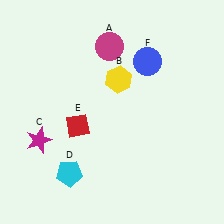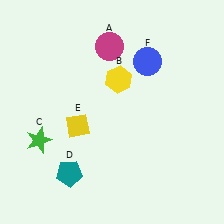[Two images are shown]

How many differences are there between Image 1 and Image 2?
There are 3 differences between the two images.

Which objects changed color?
C changed from magenta to green. D changed from cyan to teal. E changed from red to yellow.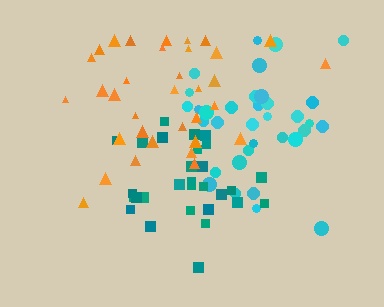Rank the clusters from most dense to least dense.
cyan, teal, orange.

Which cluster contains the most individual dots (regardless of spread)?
Cyan (35).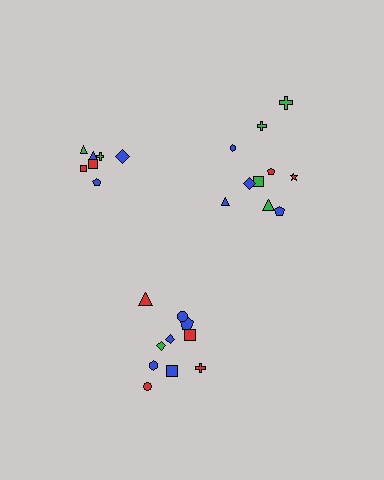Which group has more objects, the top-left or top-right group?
The top-right group.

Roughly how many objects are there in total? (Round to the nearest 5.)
Roughly 25 objects in total.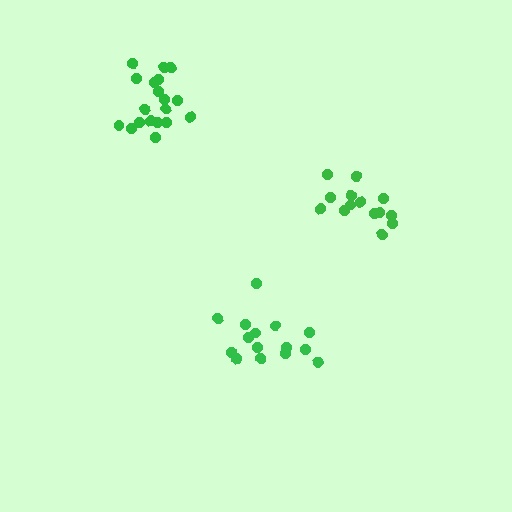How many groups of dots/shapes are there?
There are 3 groups.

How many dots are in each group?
Group 1: 15 dots, Group 2: 19 dots, Group 3: 14 dots (48 total).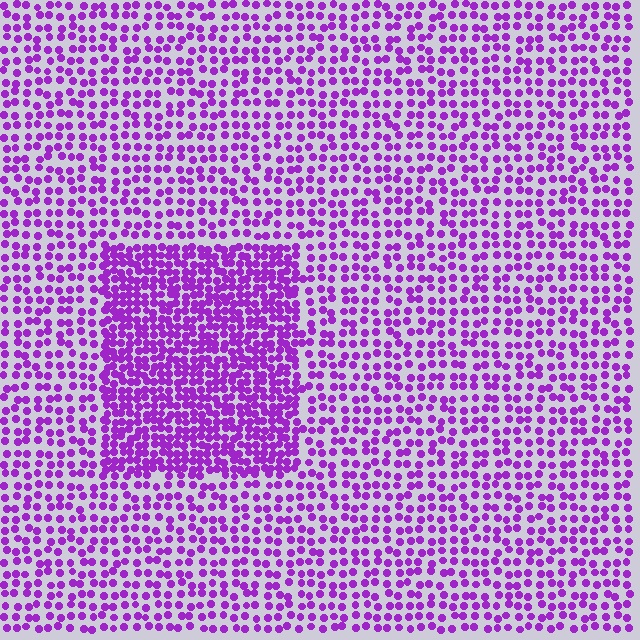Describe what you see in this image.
The image contains small purple elements arranged at two different densities. A rectangle-shaped region is visible where the elements are more densely packed than the surrounding area.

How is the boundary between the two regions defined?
The boundary is defined by a change in element density (approximately 1.9x ratio). All elements are the same color, size, and shape.